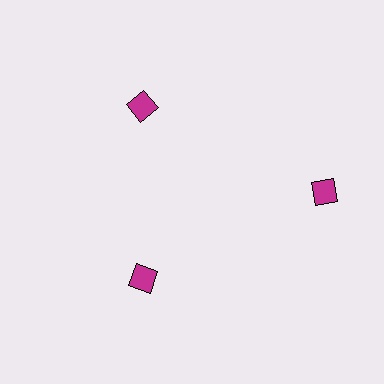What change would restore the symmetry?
The symmetry would be restored by moving it inward, back onto the ring so that all 3 diamonds sit at equal angles and equal distance from the center.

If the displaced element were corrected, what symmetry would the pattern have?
It would have 3-fold rotational symmetry — the pattern would map onto itself every 120 degrees.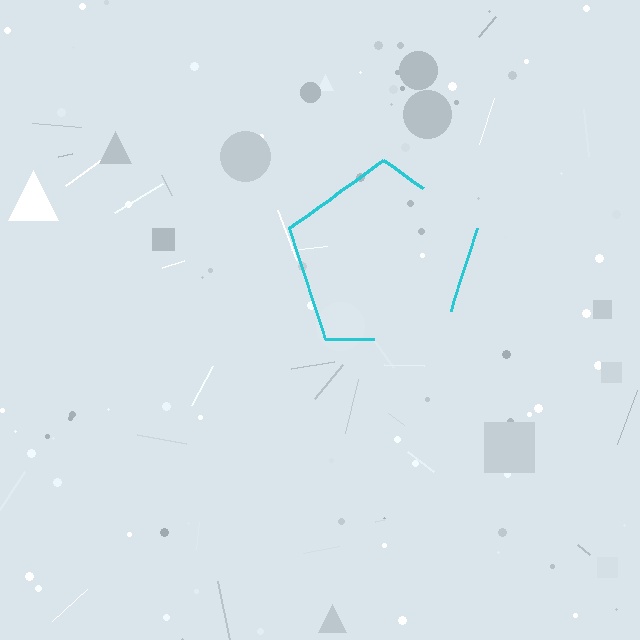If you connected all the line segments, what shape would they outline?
They would outline a pentagon.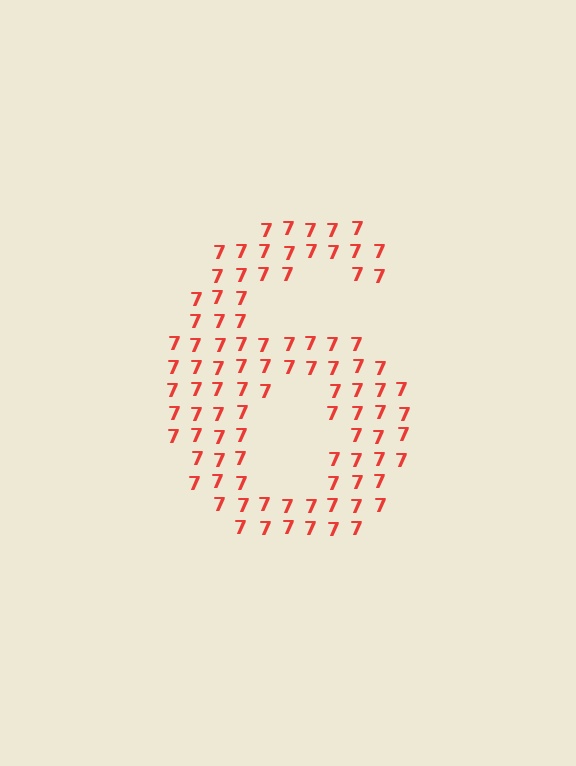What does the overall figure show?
The overall figure shows the digit 6.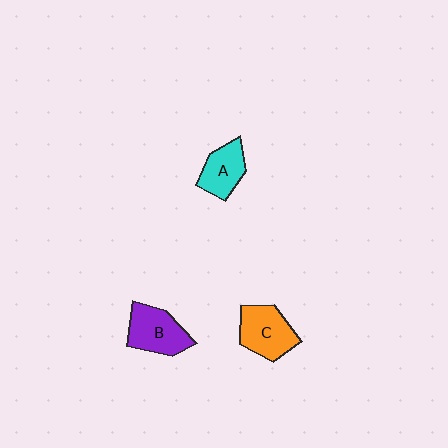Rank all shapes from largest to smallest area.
From largest to smallest: C (orange), B (purple), A (cyan).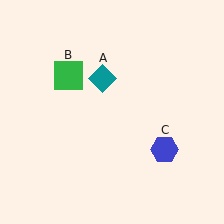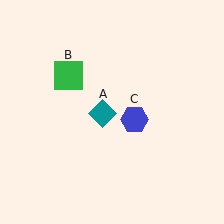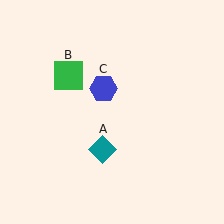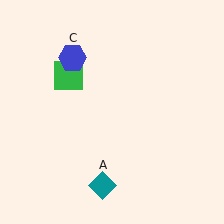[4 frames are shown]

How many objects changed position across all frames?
2 objects changed position: teal diamond (object A), blue hexagon (object C).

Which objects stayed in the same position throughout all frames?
Green square (object B) remained stationary.